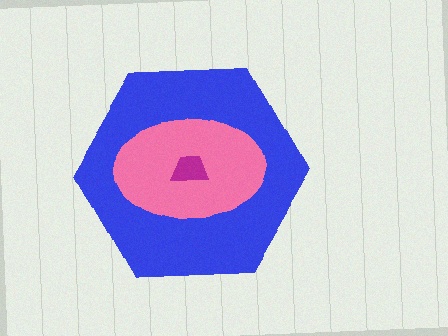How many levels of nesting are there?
3.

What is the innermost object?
The magenta trapezoid.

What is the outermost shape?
The blue hexagon.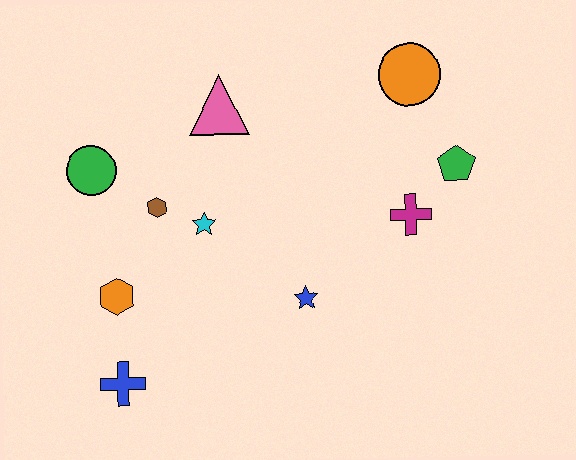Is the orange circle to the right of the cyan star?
Yes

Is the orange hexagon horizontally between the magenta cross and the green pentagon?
No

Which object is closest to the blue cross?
The orange hexagon is closest to the blue cross.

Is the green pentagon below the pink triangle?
Yes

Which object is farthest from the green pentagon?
The blue cross is farthest from the green pentagon.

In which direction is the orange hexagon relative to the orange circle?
The orange hexagon is to the left of the orange circle.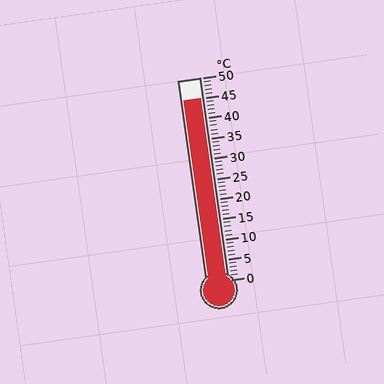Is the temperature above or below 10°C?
The temperature is above 10°C.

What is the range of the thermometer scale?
The thermometer scale ranges from 0°C to 50°C.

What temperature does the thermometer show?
The thermometer shows approximately 45°C.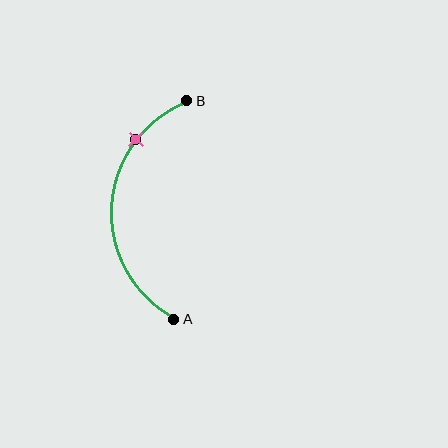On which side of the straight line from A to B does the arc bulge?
The arc bulges to the left of the straight line connecting A and B.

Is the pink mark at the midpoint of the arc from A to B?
No. The pink mark lies on the arc but is closer to endpoint B. The arc midpoint would be at the point on the curve equidistant along the arc from both A and B.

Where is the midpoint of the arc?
The arc midpoint is the point on the curve farthest from the straight line joining A and B. It sits to the left of that line.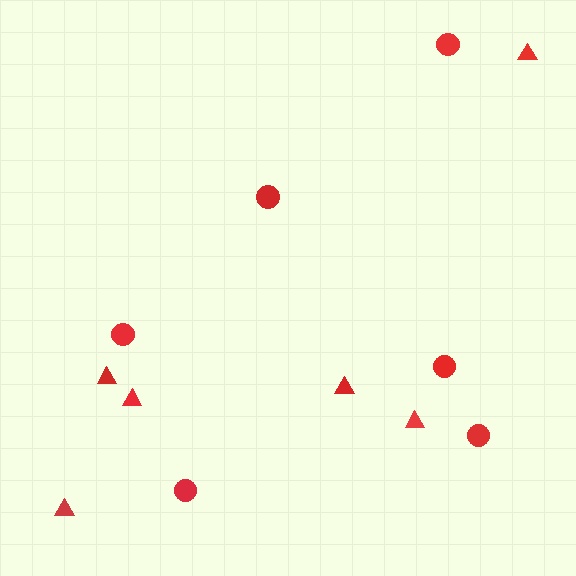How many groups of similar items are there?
There are 2 groups: one group of circles (6) and one group of triangles (6).